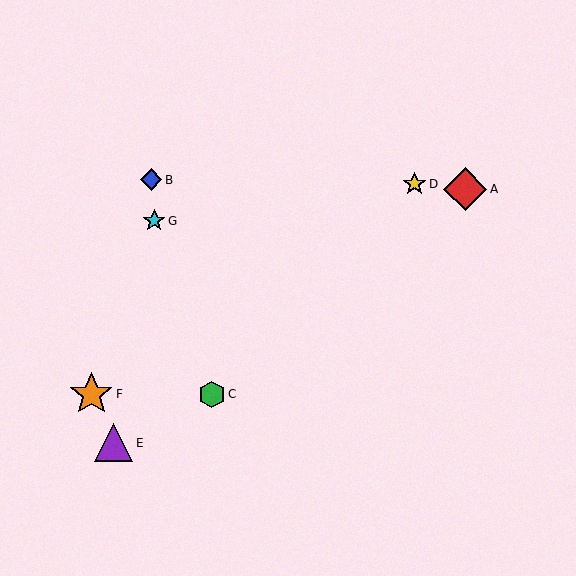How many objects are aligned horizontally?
2 objects (C, F) are aligned horizontally.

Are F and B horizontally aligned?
No, F is at y≈394 and B is at y≈180.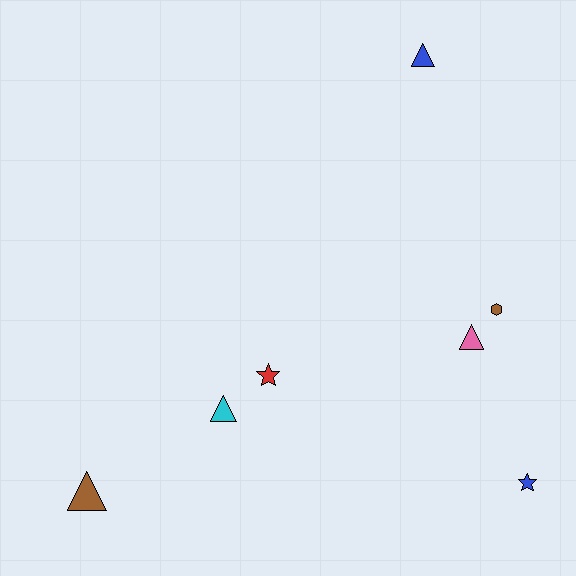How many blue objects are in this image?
There are 2 blue objects.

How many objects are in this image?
There are 7 objects.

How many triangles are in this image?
There are 4 triangles.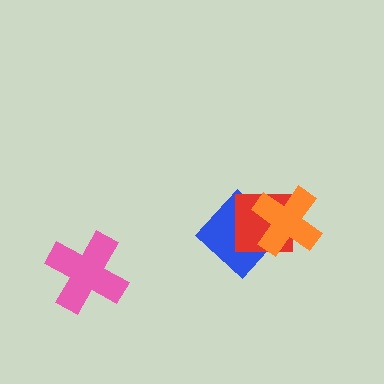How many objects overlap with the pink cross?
0 objects overlap with the pink cross.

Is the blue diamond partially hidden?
Yes, it is partially covered by another shape.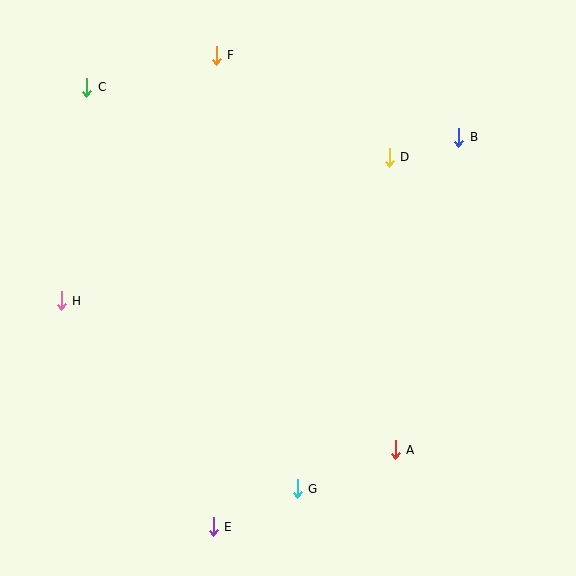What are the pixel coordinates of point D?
Point D is at (389, 157).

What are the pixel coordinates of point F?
Point F is at (216, 55).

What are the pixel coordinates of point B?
Point B is at (459, 137).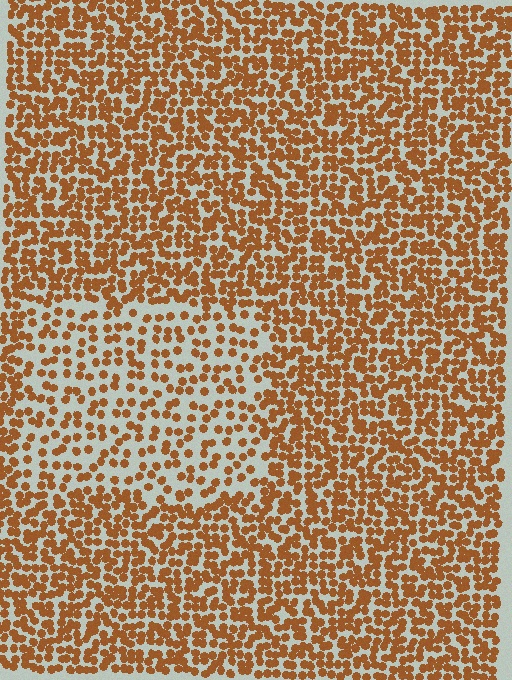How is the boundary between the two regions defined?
The boundary is defined by a change in element density (approximately 1.9x ratio). All elements are the same color, size, and shape.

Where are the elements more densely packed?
The elements are more densely packed outside the rectangle boundary.